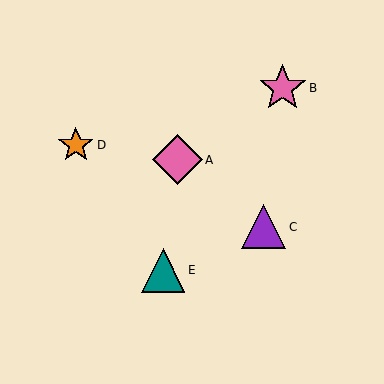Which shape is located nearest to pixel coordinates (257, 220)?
The purple triangle (labeled C) at (264, 227) is nearest to that location.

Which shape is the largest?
The pink diamond (labeled A) is the largest.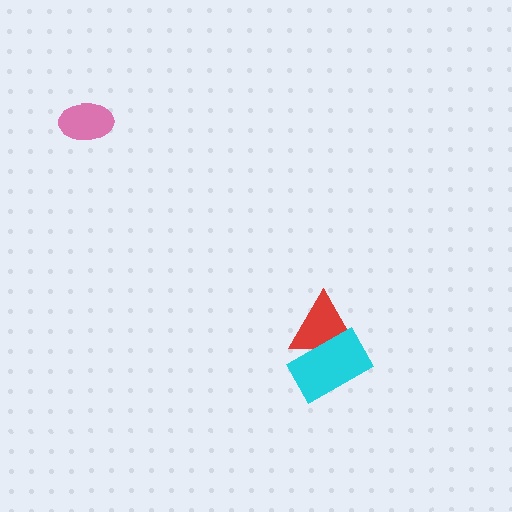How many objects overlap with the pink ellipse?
0 objects overlap with the pink ellipse.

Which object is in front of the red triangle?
The cyan rectangle is in front of the red triangle.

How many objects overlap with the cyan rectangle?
1 object overlaps with the cyan rectangle.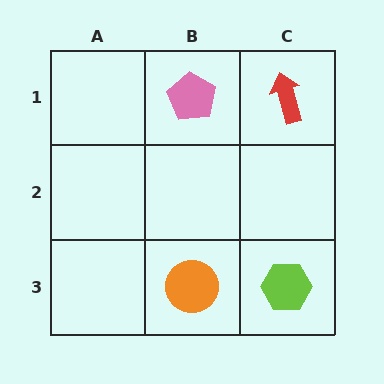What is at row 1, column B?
A pink pentagon.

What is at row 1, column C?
A red arrow.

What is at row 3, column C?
A lime hexagon.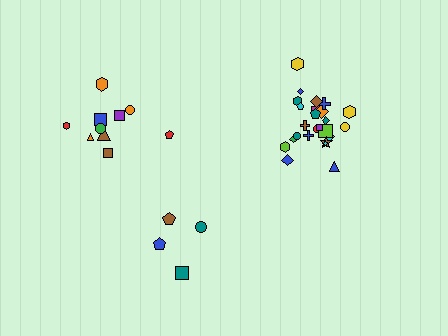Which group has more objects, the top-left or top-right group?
The top-right group.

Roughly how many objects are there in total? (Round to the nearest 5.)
Roughly 40 objects in total.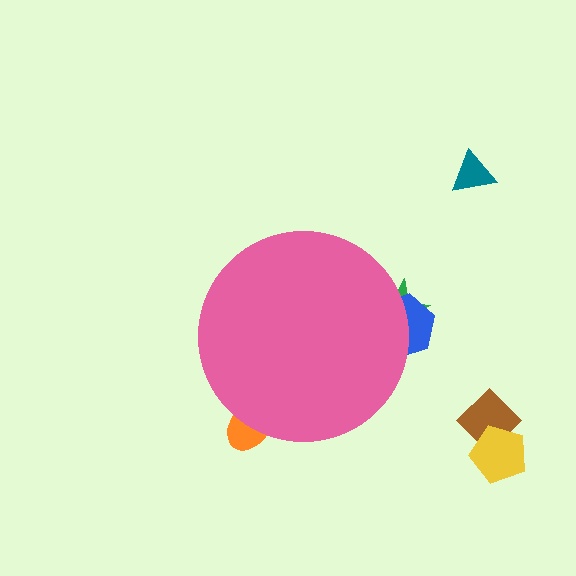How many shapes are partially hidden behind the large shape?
3 shapes are partially hidden.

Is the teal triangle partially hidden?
No, the teal triangle is fully visible.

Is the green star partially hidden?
Yes, the green star is partially hidden behind the pink circle.